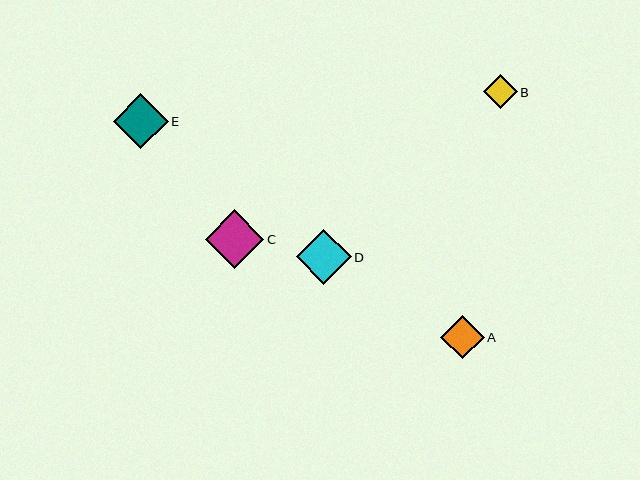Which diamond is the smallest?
Diamond B is the smallest with a size of approximately 34 pixels.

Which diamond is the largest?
Diamond C is the largest with a size of approximately 58 pixels.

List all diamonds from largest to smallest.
From largest to smallest: C, D, E, A, B.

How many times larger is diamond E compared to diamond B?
Diamond E is approximately 1.6 times the size of diamond B.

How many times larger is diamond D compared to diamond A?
Diamond D is approximately 1.3 times the size of diamond A.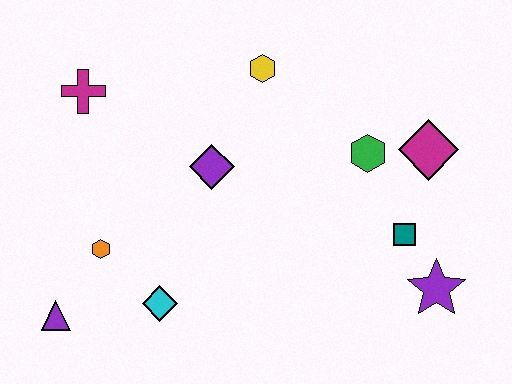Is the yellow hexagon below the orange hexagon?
No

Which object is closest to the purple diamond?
The yellow hexagon is closest to the purple diamond.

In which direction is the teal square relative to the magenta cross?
The teal square is to the right of the magenta cross.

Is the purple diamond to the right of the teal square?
No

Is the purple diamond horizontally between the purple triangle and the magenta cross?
No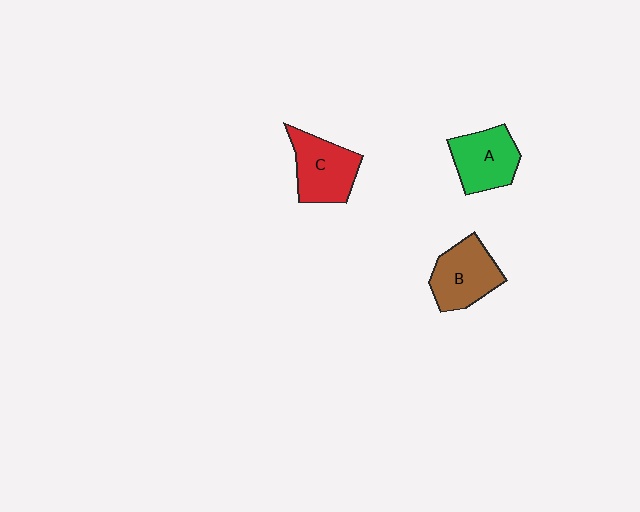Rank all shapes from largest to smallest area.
From largest to smallest: C (red), B (brown), A (green).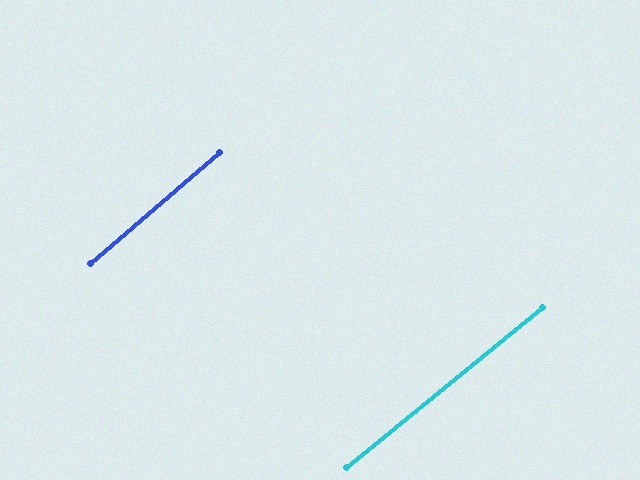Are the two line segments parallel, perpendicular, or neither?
Parallel — their directions differ by only 1.2°.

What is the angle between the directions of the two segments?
Approximately 1 degree.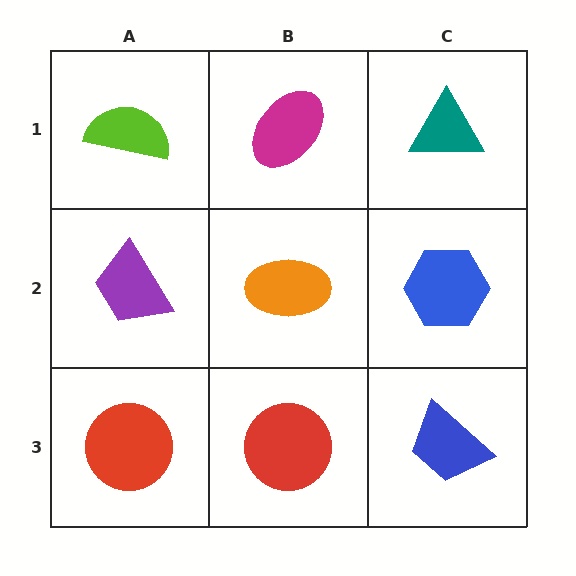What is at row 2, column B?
An orange ellipse.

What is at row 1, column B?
A magenta ellipse.